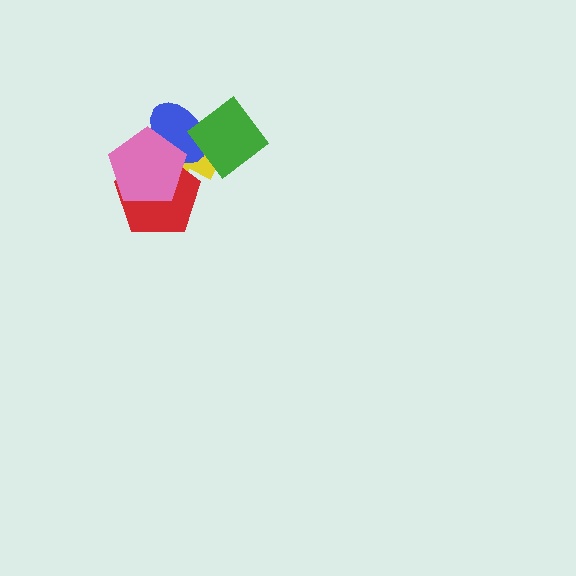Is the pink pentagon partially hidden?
No, no other shape covers it.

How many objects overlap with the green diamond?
2 objects overlap with the green diamond.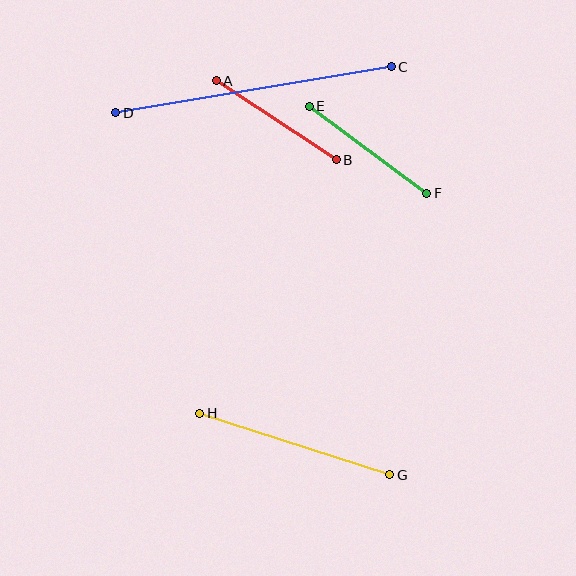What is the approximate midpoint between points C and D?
The midpoint is at approximately (254, 90) pixels.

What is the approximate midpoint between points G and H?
The midpoint is at approximately (295, 444) pixels.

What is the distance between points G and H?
The distance is approximately 200 pixels.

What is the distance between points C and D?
The distance is approximately 279 pixels.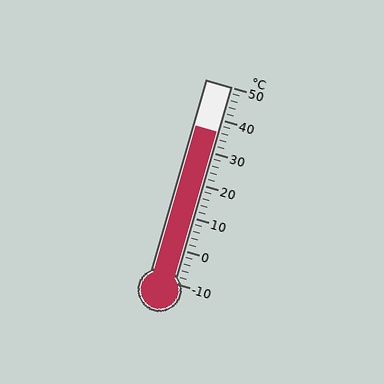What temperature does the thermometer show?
The thermometer shows approximately 36°C.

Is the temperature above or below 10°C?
The temperature is above 10°C.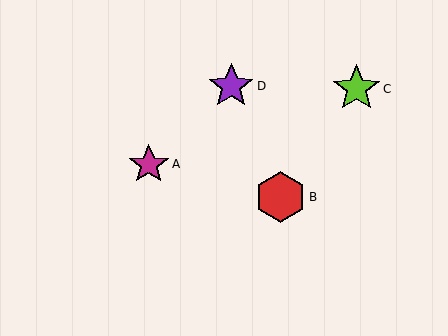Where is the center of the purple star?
The center of the purple star is at (231, 86).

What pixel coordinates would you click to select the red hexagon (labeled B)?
Click at (281, 197) to select the red hexagon B.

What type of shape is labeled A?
Shape A is a magenta star.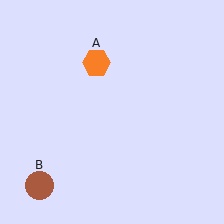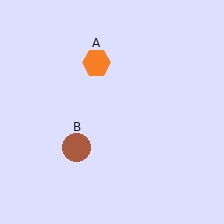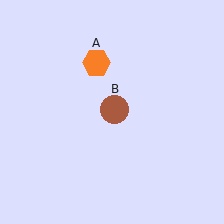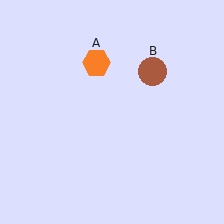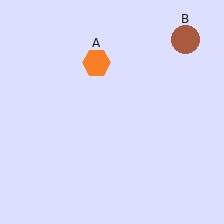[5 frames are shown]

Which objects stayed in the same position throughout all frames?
Orange hexagon (object A) remained stationary.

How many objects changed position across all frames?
1 object changed position: brown circle (object B).